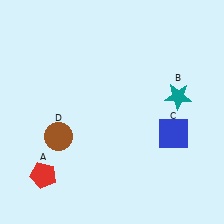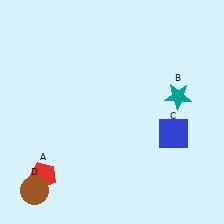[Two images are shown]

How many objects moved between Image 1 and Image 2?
1 object moved between the two images.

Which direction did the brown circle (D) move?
The brown circle (D) moved down.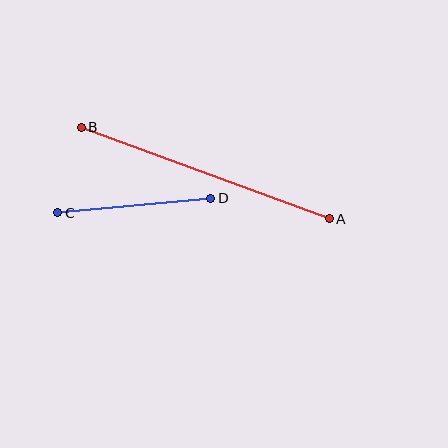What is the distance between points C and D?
The distance is approximately 153 pixels.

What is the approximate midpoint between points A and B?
The midpoint is at approximately (205, 173) pixels.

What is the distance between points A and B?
The distance is approximately 264 pixels.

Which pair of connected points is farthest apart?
Points A and B are farthest apart.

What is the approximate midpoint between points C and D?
The midpoint is at approximately (134, 205) pixels.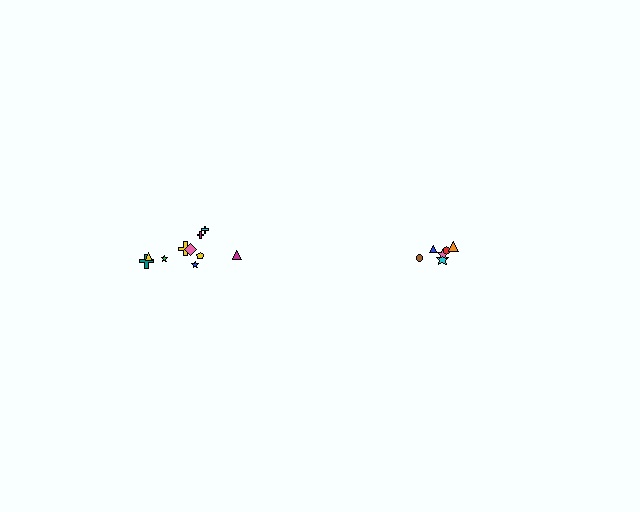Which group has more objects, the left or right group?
The left group.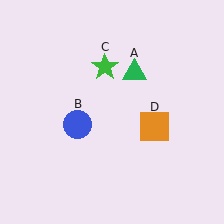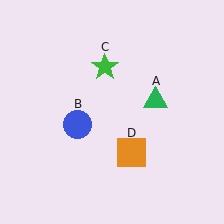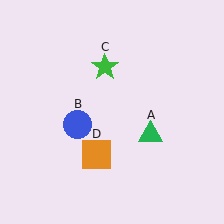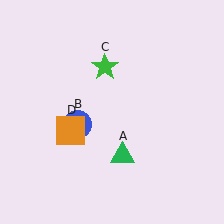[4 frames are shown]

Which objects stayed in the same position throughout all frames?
Blue circle (object B) and green star (object C) remained stationary.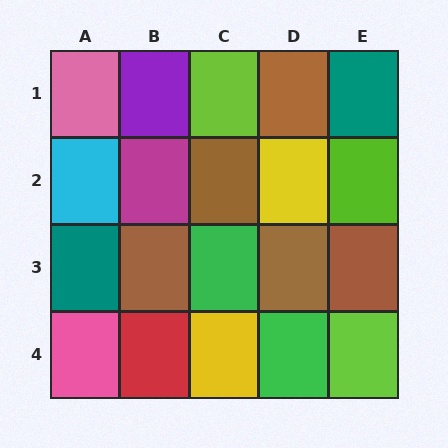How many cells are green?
2 cells are green.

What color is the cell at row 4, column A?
Pink.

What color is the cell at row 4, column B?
Red.